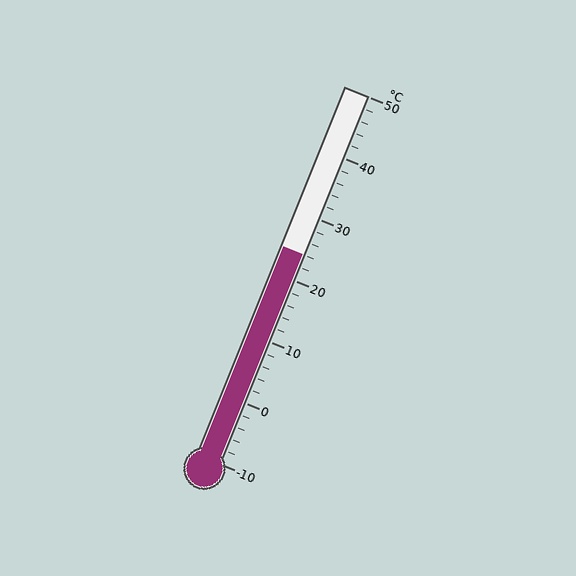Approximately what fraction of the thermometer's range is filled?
The thermometer is filled to approximately 55% of its range.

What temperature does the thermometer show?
The thermometer shows approximately 24°C.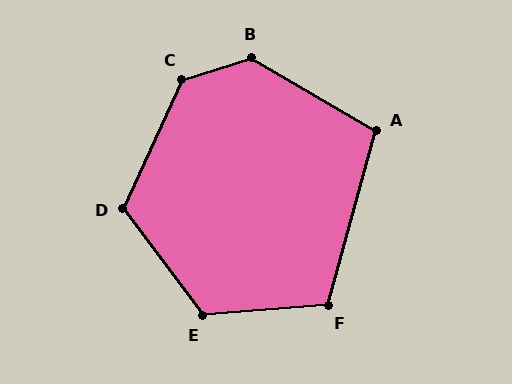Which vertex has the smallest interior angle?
A, at approximately 105 degrees.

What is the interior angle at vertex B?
Approximately 132 degrees (obtuse).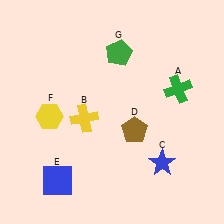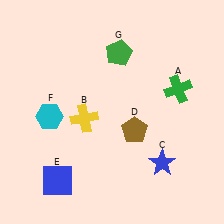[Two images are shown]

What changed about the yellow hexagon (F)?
In Image 1, F is yellow. In Image 2, it changed to cyan.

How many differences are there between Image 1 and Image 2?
There is 1 difference between the two images.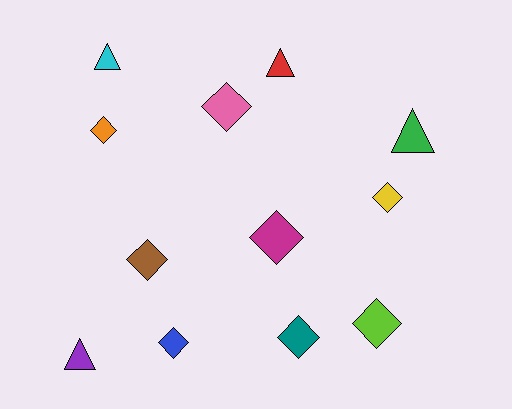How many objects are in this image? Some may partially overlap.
There are 12 objects.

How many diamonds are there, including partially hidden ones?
There are 8 diamonds.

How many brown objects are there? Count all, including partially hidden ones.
There is 1 brown object.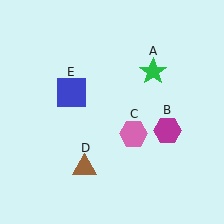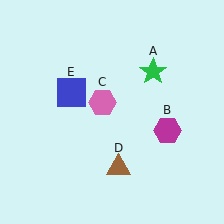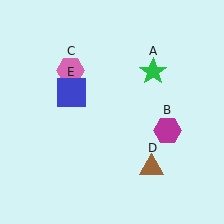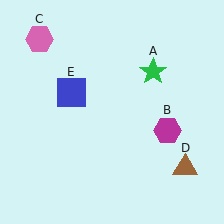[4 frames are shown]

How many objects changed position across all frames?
2 objects changed position: pink hexagon (object C), brown triangle (object D).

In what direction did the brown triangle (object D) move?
The brown triangle (object D) moved right.